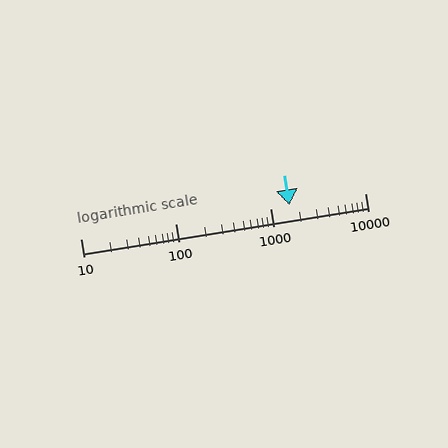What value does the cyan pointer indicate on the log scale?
The pointer indicates approximately 1600.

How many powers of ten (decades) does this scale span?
The scale spans 3 decades, from 10 to 10000.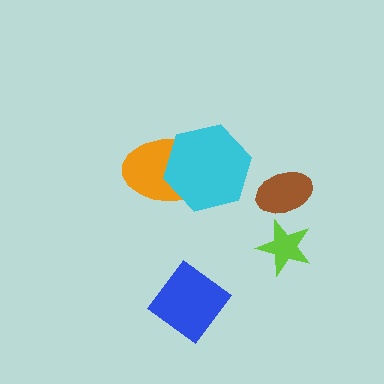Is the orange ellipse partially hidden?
Yes, it is partially covered by another shape.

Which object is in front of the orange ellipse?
The cyan hexagon is in front of the orange ellipse.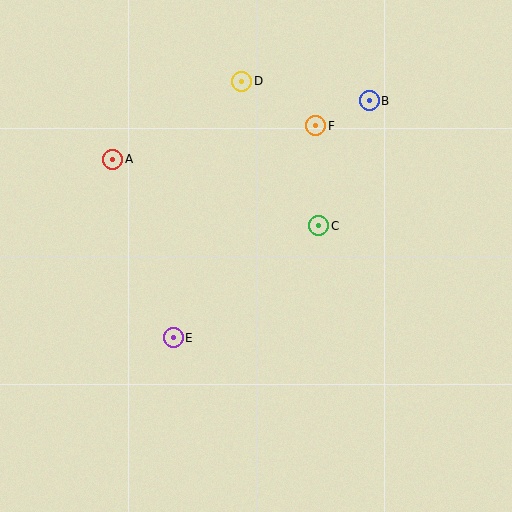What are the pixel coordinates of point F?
Point F is at (316, 126).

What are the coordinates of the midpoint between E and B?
The midpoint between E and B is at (271, 219).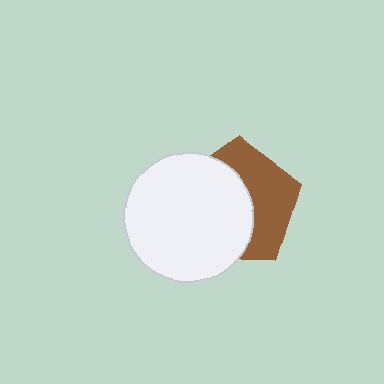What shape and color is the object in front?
The object in front is a white circle.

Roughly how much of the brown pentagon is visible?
A small part of it is visible (roughly 45%).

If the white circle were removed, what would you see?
You would see the complete brown pentagon.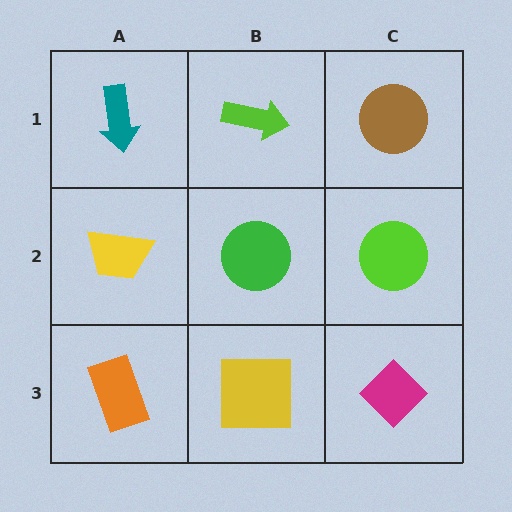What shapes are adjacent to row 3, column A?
A yellow trapezoid (row 2, column A), a yellow square (row 3, column B).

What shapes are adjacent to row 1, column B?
A green circle (row 2, column B), a teal arrow (row 1, column A), a brown circle (row 1, column C).